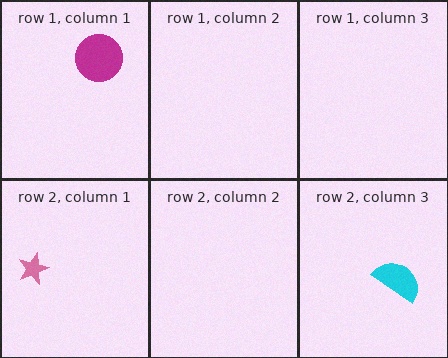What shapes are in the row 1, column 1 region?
The magenta circle.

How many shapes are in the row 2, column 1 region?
1.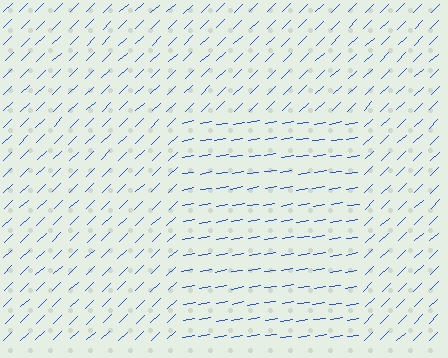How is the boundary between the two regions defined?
The boundary is defined purely by a change in line orientation (approximately 34 degrees difference). All lines are the same color and thickness.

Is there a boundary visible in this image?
Yes, there is a texture boundary formed by a change in line orientation.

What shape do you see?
I see a rectangle.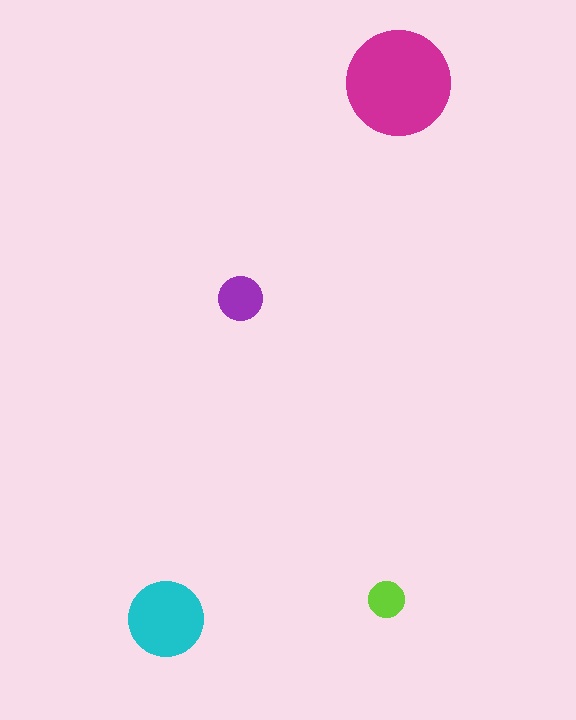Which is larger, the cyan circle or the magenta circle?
The magenta one.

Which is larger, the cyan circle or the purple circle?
The cyan one.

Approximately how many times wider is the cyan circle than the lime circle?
About 2 times wider.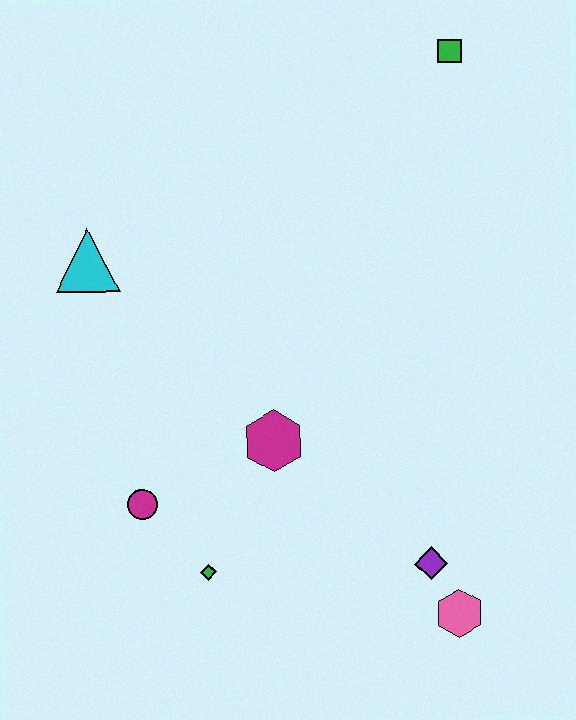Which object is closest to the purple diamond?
The pink hexagon is closest to the purple diamond.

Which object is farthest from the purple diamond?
The green square is farthest from the purple diamond.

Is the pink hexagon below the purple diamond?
Yes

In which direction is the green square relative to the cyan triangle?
The green square is to the right of the cyan triangle.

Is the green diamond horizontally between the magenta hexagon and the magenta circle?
Yes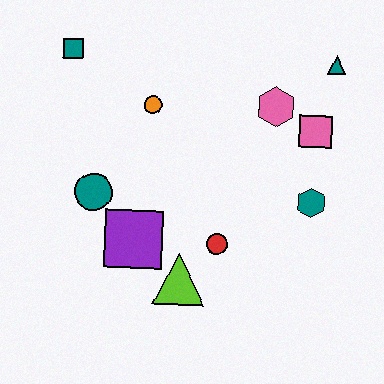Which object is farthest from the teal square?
The teal hexagon is farthest from the teal square.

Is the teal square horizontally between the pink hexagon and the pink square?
No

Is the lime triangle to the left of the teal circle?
No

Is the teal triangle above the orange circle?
Yes